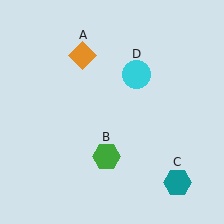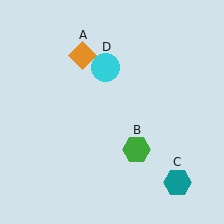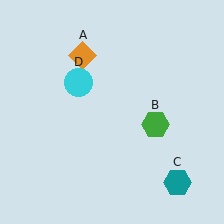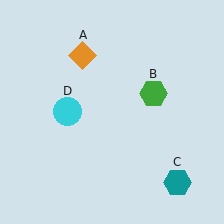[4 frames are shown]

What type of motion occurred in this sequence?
The green hexagon (object B), cyan circle (object D) rotated counterclockwise around the center of the scene.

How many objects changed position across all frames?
2 objects changed position: green hexagon (object B), cyan circle (object D).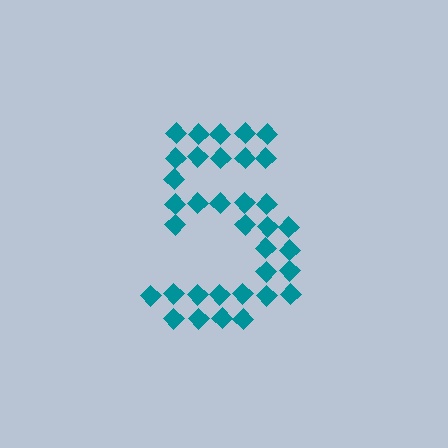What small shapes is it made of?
It is made of small diamonds.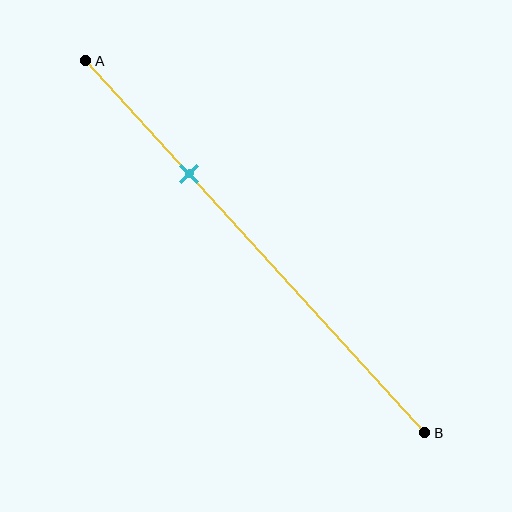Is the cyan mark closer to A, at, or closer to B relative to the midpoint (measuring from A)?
The cyan mark is closer to point A than the midpoint of segment AB.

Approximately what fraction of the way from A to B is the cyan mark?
The cyan mark is approximately 30% of the way from A to B.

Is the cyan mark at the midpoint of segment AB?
No, the mark is at about 30% from A, not at the 50% midpoint.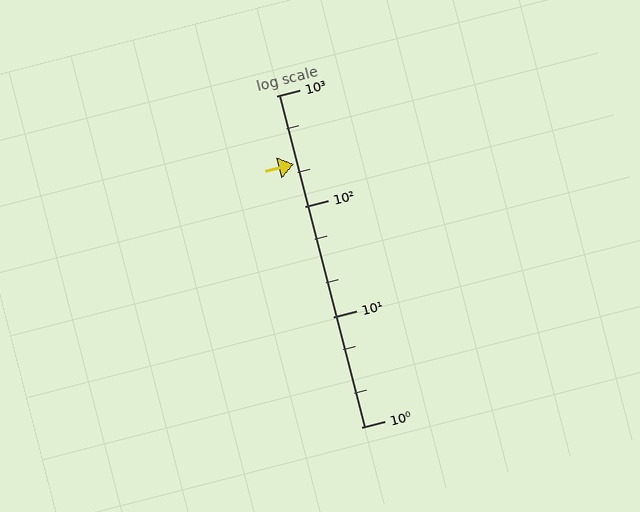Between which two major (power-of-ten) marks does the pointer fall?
The pointer is between 100 and 1000.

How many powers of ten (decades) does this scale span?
The scale spans 3 decades, from 1 to 1000.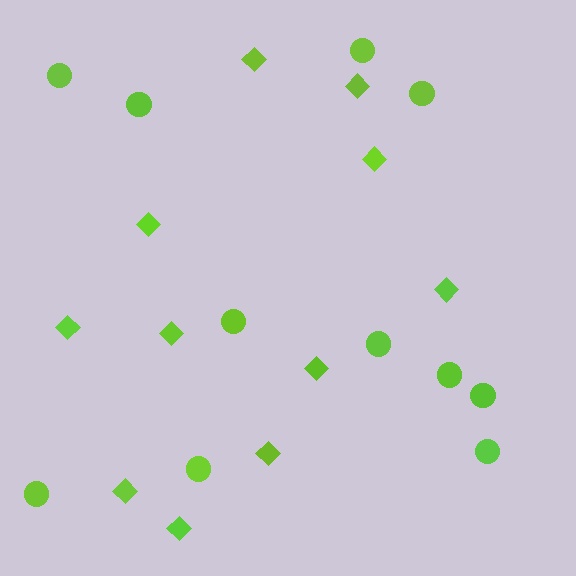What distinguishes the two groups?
There are 2 groups: one group of circles (11) and one group of diamonds (11).